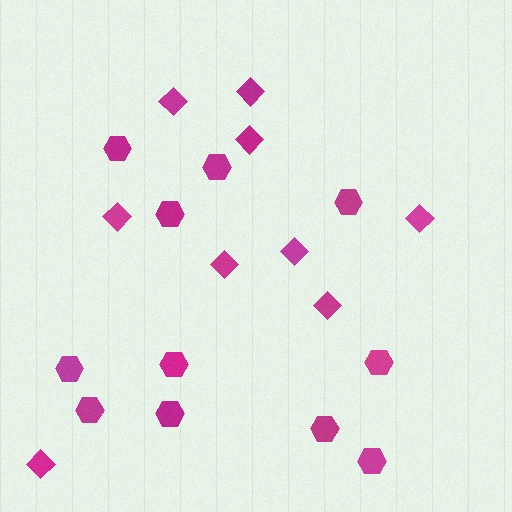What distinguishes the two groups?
There are 2 groups: one group of hexagons (11) and one group of diamonds (9).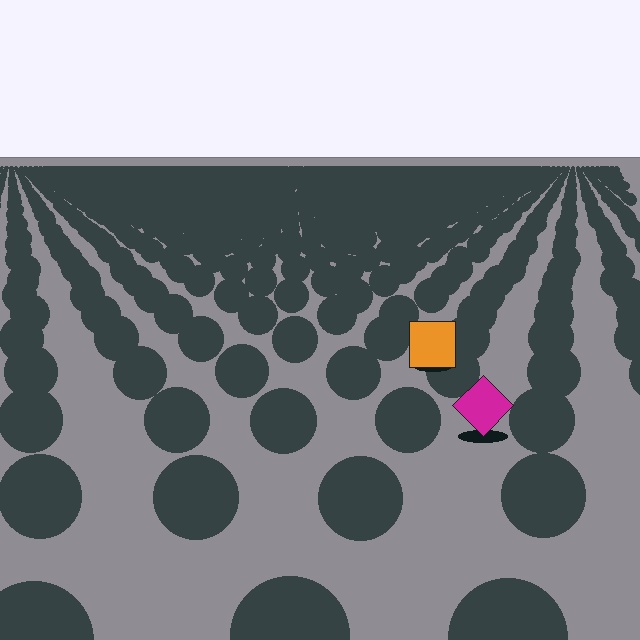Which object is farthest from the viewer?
The orange square is farthest from the viewer. It appears smaller and the ground texture around it is denser.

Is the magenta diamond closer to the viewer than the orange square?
Yes. The magenta diamond is closer — you can tell from the texture gradient: the ground texture is coarser near it.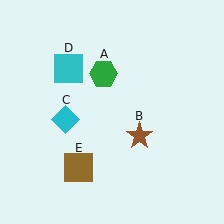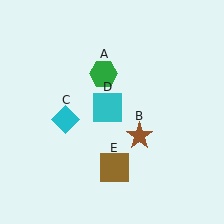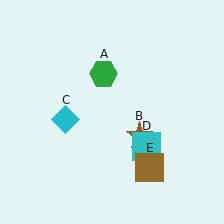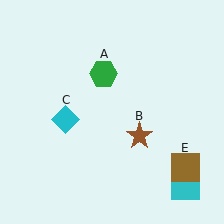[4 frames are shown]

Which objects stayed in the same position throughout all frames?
Green hexagon (object A) and brown star (object B) and cyan diamond (object C) remained stationary.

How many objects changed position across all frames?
2 objects changed position: cyan square (object D), brown square (object E).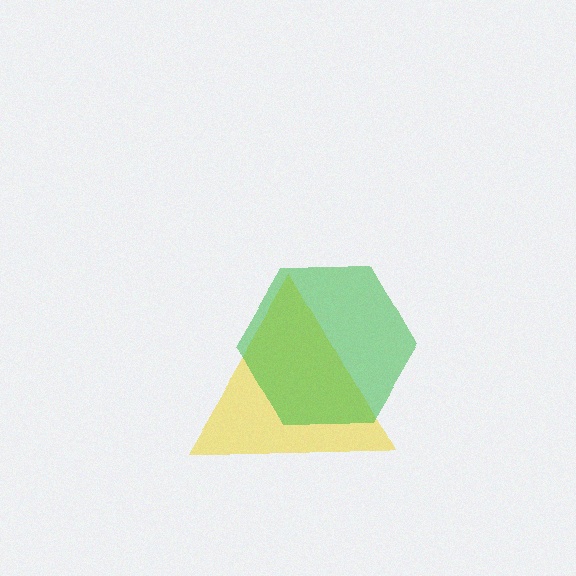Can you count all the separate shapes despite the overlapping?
Yes, there are 2 separate shapes.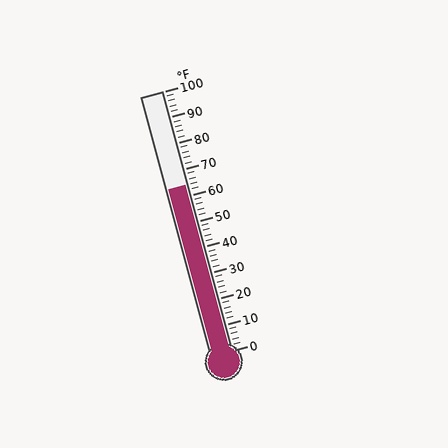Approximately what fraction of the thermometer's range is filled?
The thermometer is filled to approximately 65% of its range.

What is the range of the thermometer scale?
The thermometer scale ranges from 0°F to 100°F.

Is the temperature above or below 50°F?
The temperature is above 50°F.